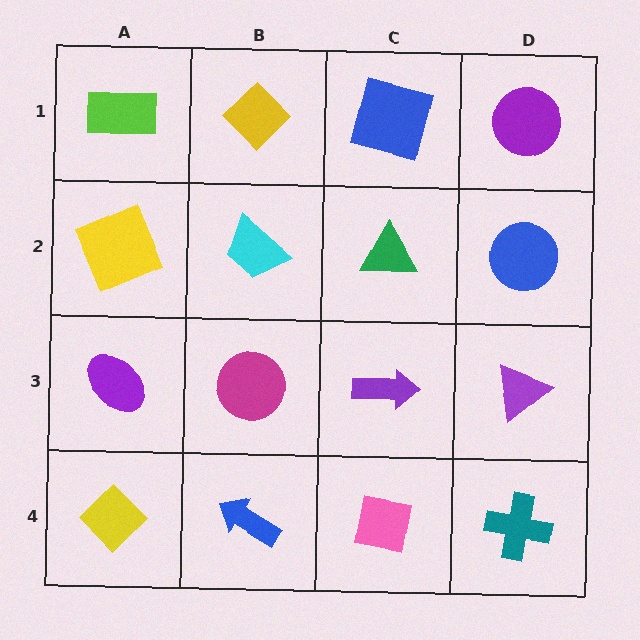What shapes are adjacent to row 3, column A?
A yellow square (row 2, column A), a yellow diamond (row 4, column A), a magenta circle (row 3, column B).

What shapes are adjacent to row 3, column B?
A cyan trapezoid (row 2, column B), a blue arrow (row 4, column B), a purple ellipse (row 3, column A), a purple arrow (row 3, column C).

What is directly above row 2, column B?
A yellow diamond.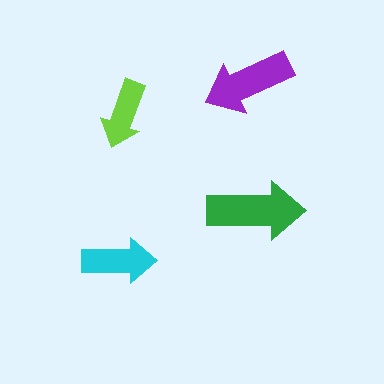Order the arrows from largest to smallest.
the green one, the purple one, the cyan one, the lime one.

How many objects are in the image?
There are 4 objects in the image.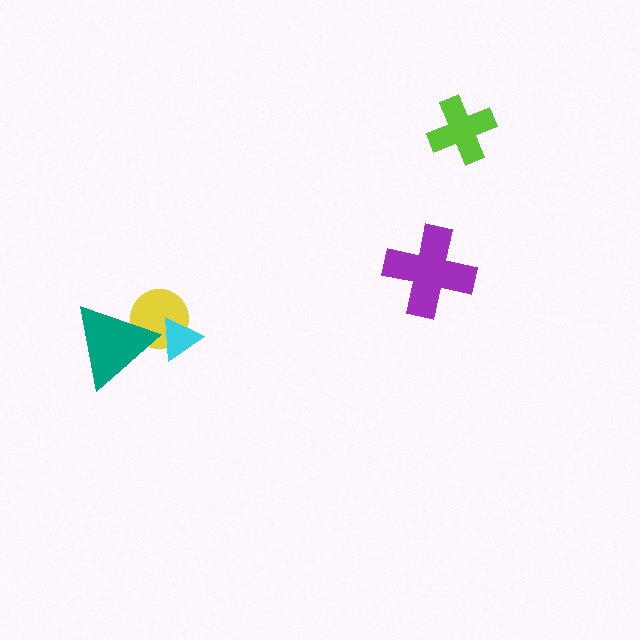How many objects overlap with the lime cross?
0 objects overlap with the lime cross.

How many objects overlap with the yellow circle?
2 objects overlap with the yellow circle.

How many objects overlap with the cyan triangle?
2 objects overlap with the cyan triangle.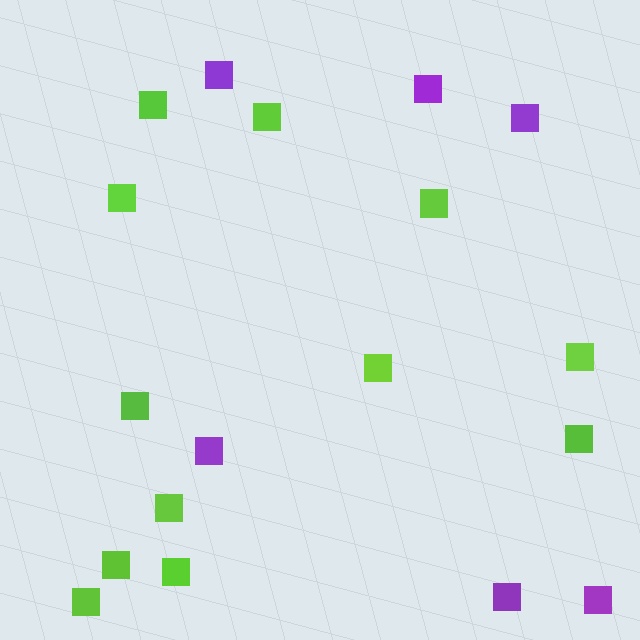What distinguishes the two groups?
There are 2 groups: one group of purple squares (6) and one group of lime squares (12).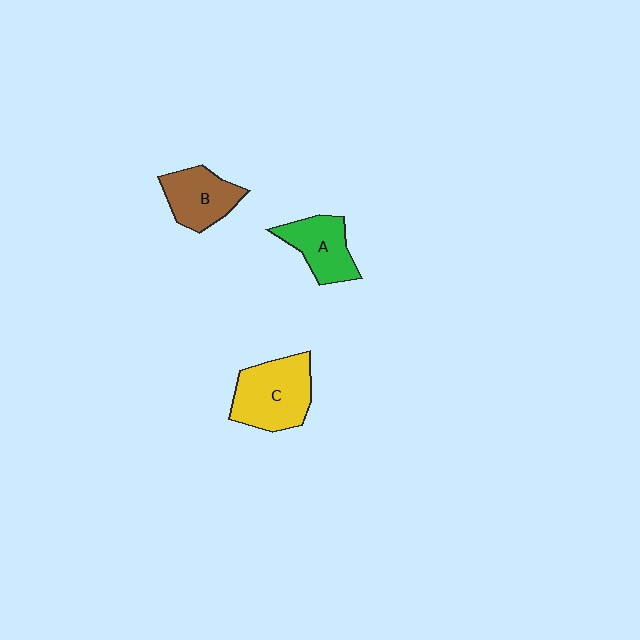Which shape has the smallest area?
Shape A (green).